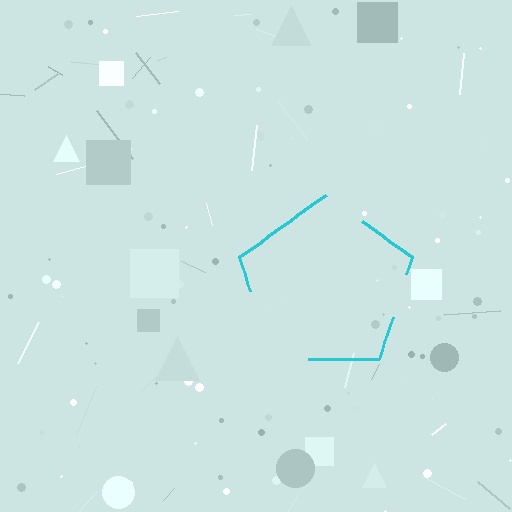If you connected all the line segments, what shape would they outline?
They would outline a pentagon.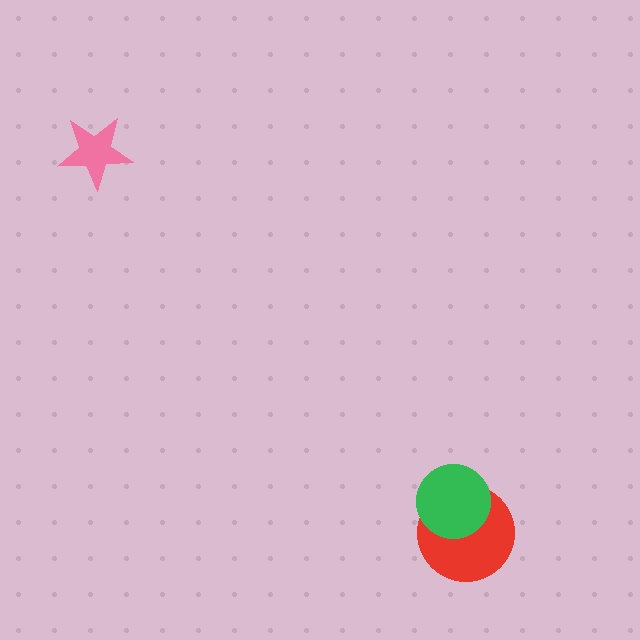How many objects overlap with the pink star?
0 objects overlap with the pink star.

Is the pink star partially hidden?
No, no other shape covers it.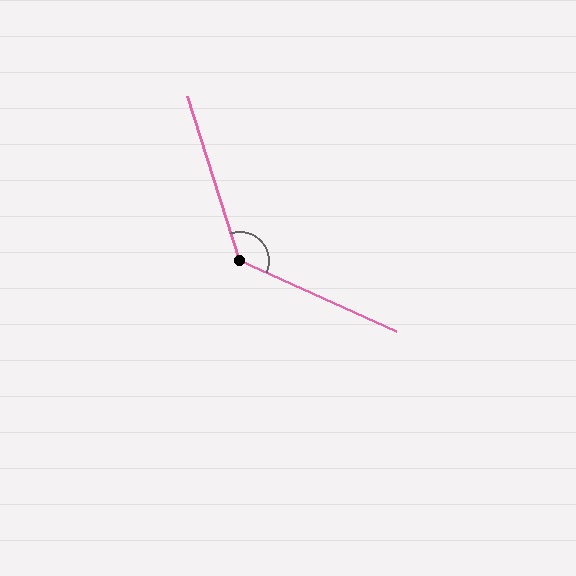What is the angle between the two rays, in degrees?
Approximately 132 degrees.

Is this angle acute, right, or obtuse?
It is obtuse.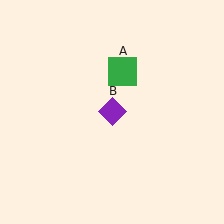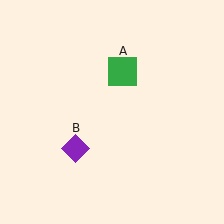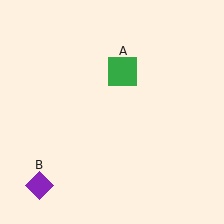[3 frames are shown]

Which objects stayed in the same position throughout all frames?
Green square (object A) remained stationary.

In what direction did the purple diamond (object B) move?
The purple diamond (object B) moved down and to the left.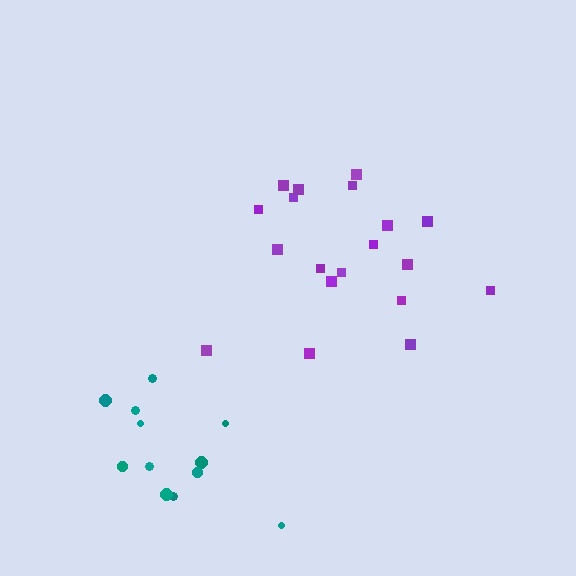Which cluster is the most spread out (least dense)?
Teal.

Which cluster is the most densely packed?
Purple.